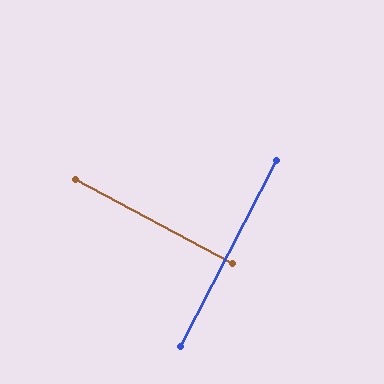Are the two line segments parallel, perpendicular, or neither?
Perpendicular — they meet at approximately 89°.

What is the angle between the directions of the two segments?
Approximately 89 degrees.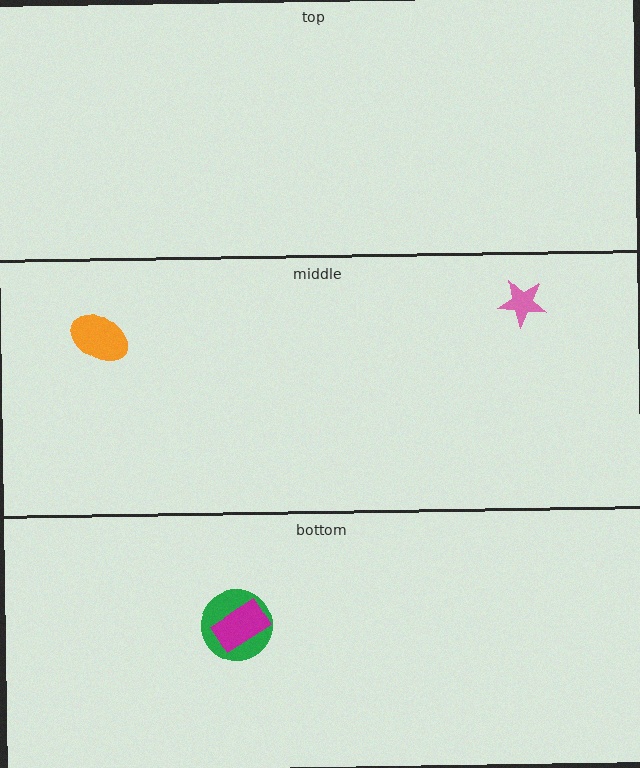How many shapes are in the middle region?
2.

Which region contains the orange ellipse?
The middle region.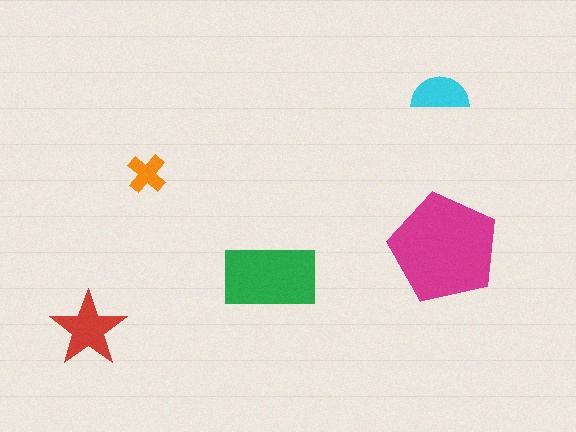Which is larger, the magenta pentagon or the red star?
The magenta pentagon.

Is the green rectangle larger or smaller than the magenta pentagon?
Smaller.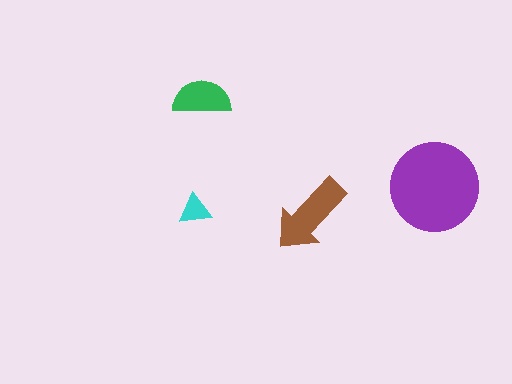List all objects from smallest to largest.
The cyan triangle, the green semicircle, the brown arrow, the purple circle.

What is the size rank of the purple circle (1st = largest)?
1st.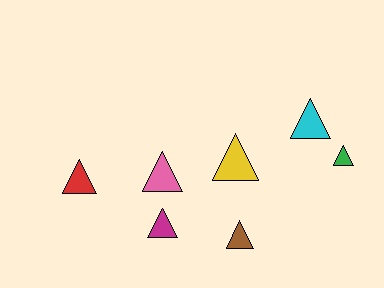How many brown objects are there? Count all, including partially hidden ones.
There is 1 brown object.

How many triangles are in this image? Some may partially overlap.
There are 7 triangles.